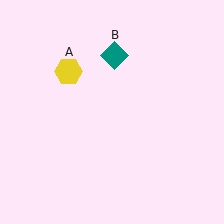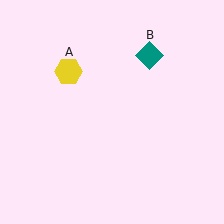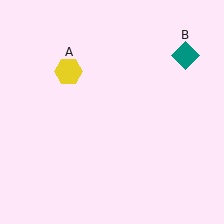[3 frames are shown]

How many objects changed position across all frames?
1 object changed position: teal diamond (object B).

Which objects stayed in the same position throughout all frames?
Yellow hexagon (object A) remained stationary.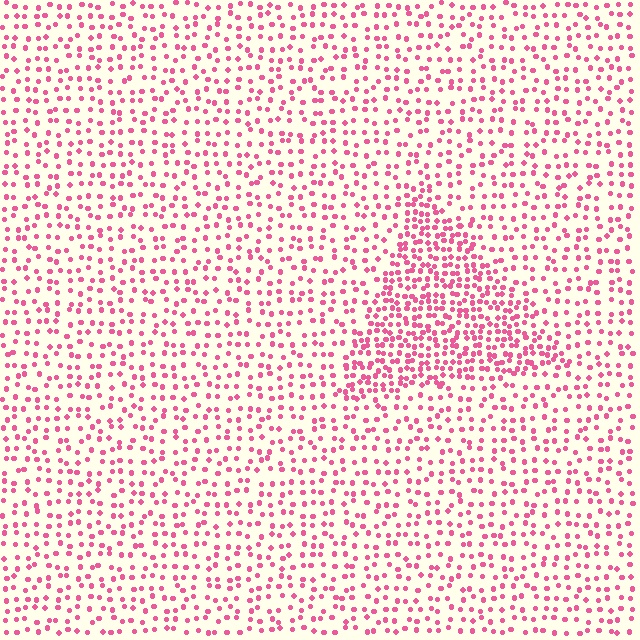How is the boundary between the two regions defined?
The boundary is defined by a change in element density (approximately 2.0x ratio). All elements are the same color, size, and shape.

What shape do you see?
I see a triangle.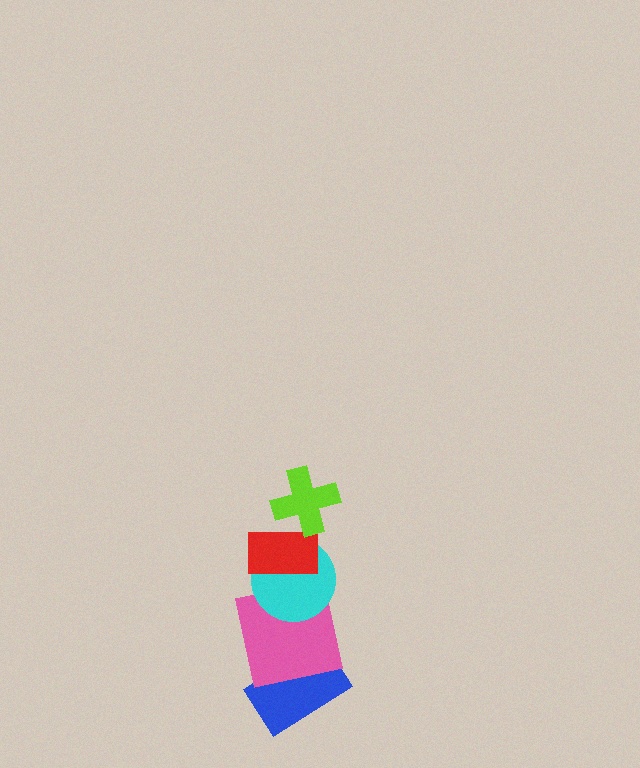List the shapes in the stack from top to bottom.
From top to bottom: the lime cross, the red rectangle, the cyan circle, the pink square, the blue rectangle.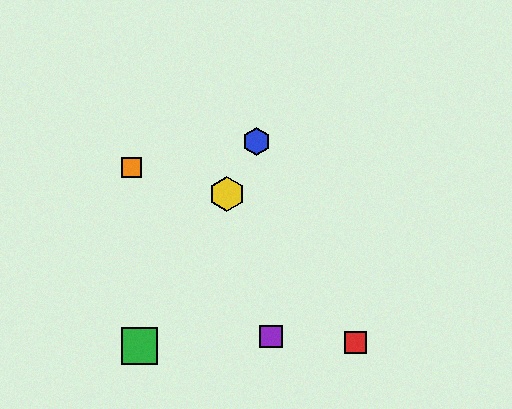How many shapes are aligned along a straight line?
3 shapes (the blue hexagon, the green square, the yellow hexagon) are aligned along a straight line.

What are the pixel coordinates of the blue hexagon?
The blue hexagon is at (257, 142).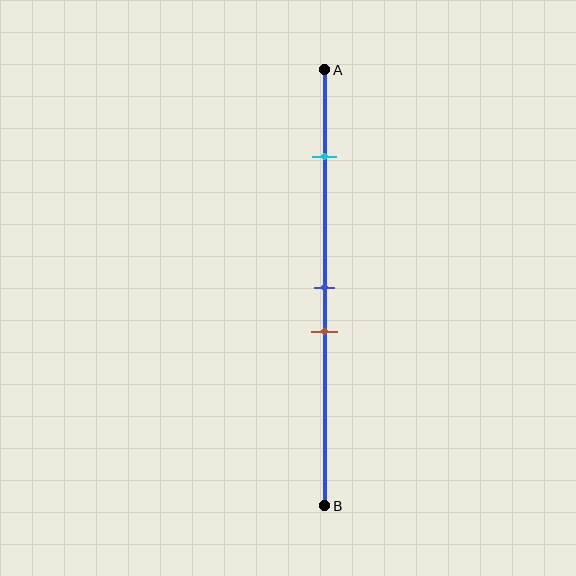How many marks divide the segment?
There are 3 marks dividing the segment.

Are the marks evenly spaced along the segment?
No, the marks are not evenly spaced.